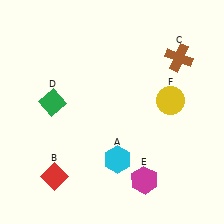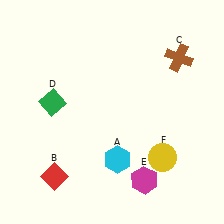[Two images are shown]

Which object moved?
The yellow circle (F) moved down.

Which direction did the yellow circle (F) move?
The yellow circle (F) moved down.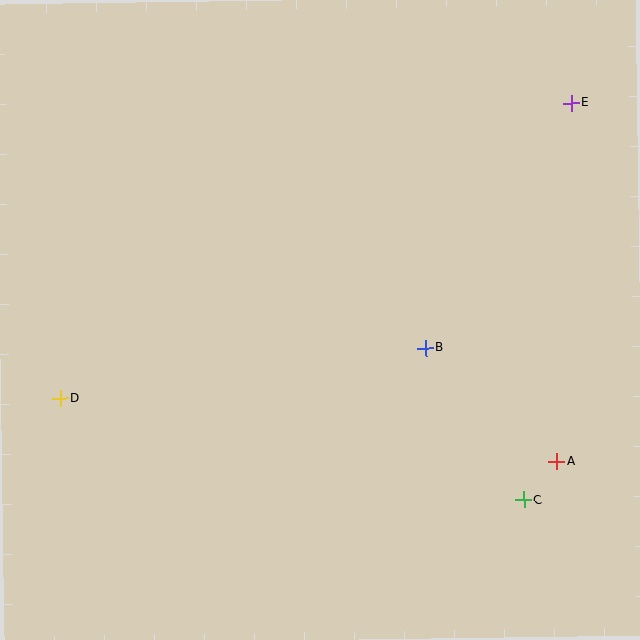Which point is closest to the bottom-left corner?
Point D is closest to the bottom-left corner.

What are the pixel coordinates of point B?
Point B is at (426, 348).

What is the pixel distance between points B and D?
The distance between B and D is 369 pixels.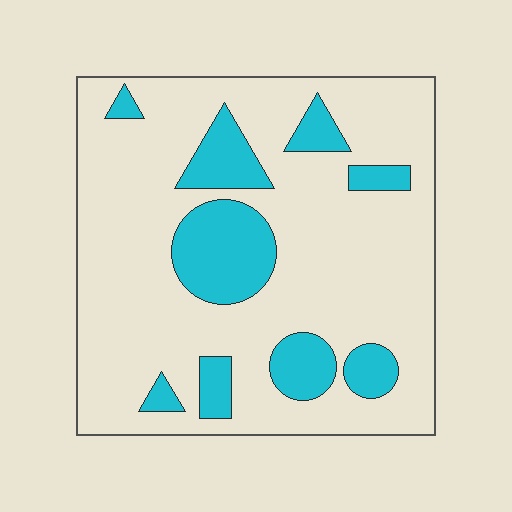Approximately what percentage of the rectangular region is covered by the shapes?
Approximately 20%.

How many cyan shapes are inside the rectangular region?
9.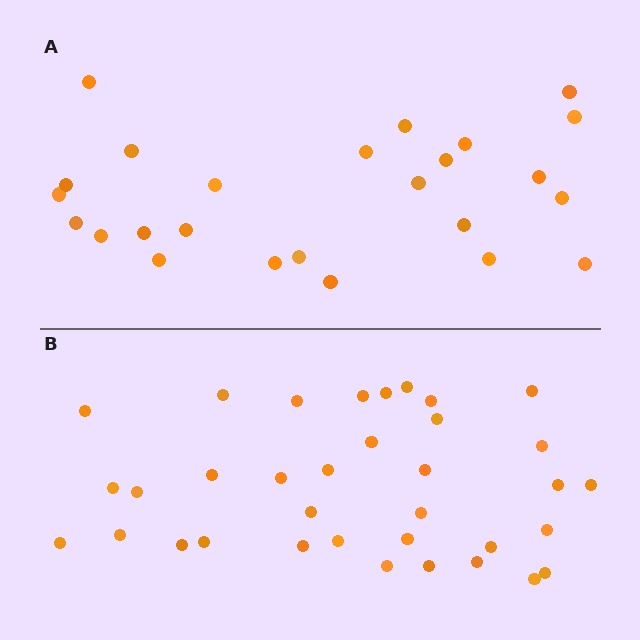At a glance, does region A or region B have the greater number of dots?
Region B (the bottom region) has more dots.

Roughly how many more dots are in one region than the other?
Region B has roughly 10 or so more dots than region A.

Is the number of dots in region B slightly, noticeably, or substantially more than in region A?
Region B has noticeably more, but not dramatically so. The ratio is roughly 1.4 to 1.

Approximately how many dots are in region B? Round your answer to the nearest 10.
About 40 dots. (The exact count is 35, which rounds to 40.)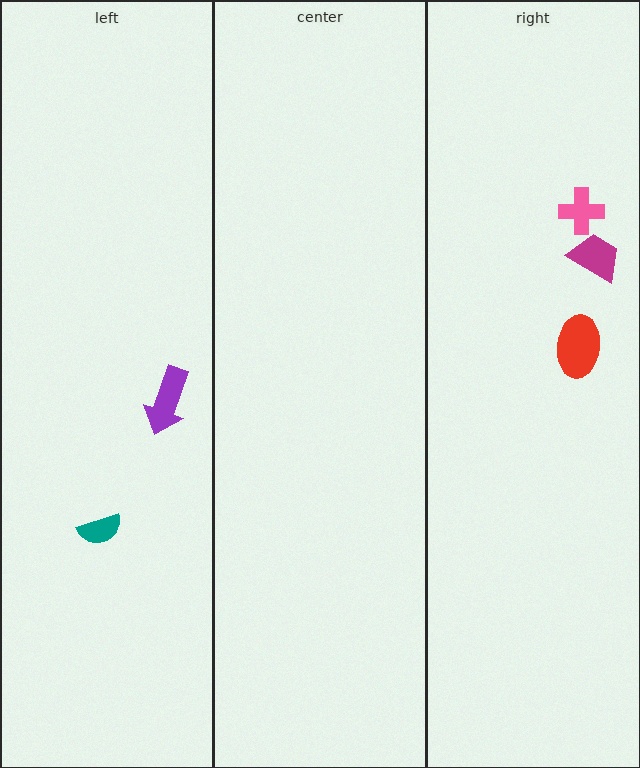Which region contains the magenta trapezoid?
The right region.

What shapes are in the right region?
The pink cross, the red ellipse, the magenta trapezoid.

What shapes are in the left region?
The teal semicircle, the purple arrow.